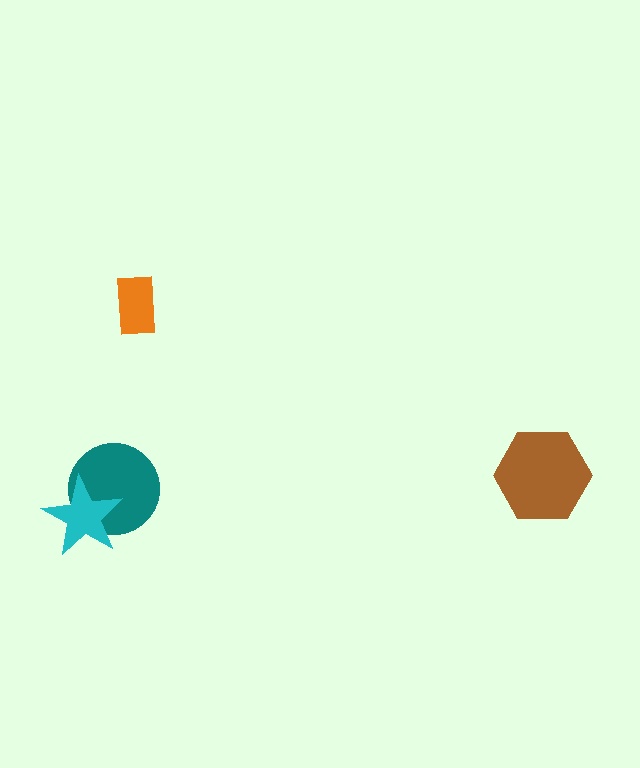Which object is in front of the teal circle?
The cyan star is in front of the teal circle.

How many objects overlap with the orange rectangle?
0 objects overlap with the orange rectangle.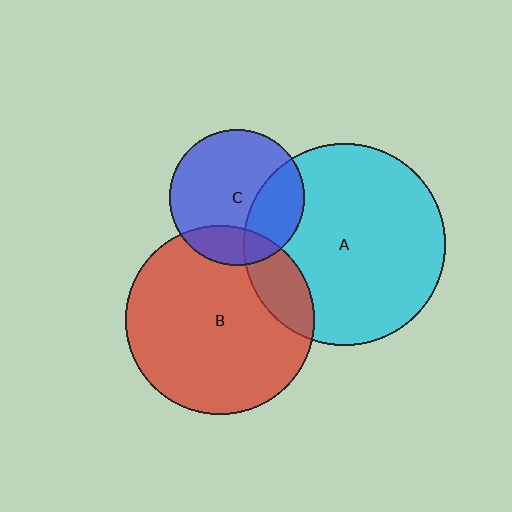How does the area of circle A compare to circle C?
Approximately 2.2 times.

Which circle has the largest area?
Circle A (cyan).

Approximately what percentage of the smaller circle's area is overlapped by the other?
Approximately 20%.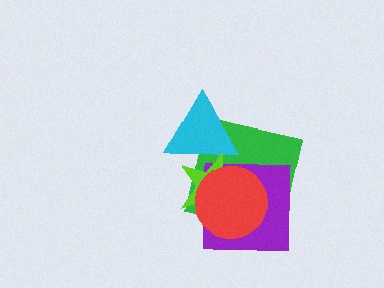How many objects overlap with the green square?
4 objects overlap with the green square.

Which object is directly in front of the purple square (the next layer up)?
The lime star is directly in front of the purple square.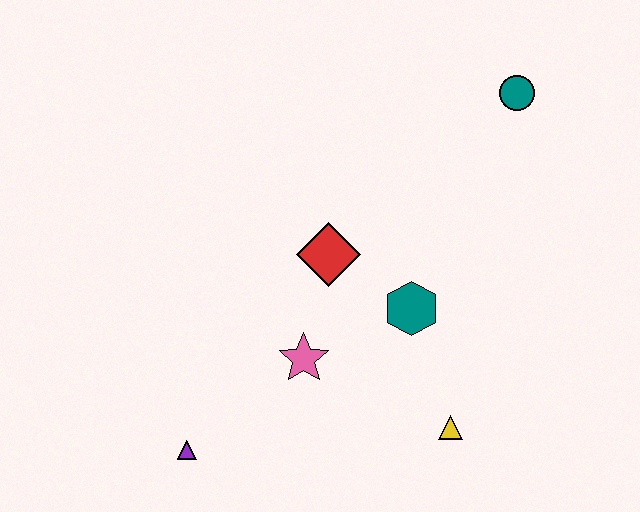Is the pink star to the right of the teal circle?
No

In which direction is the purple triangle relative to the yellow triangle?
The purple triangle is to the left of the yellow triangle.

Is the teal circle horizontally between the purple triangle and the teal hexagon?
No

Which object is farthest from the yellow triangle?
The teal circle is farthest from the yellow triangle.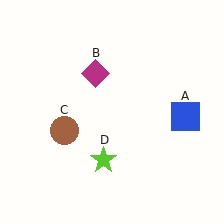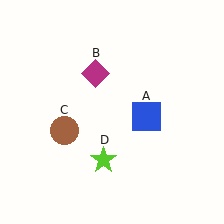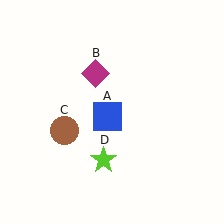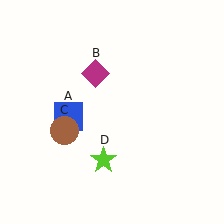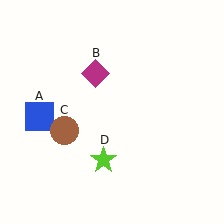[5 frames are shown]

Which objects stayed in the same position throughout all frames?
Magenta diamond (object B) and brown circle (object C) and lime star (object D) remained stationary.